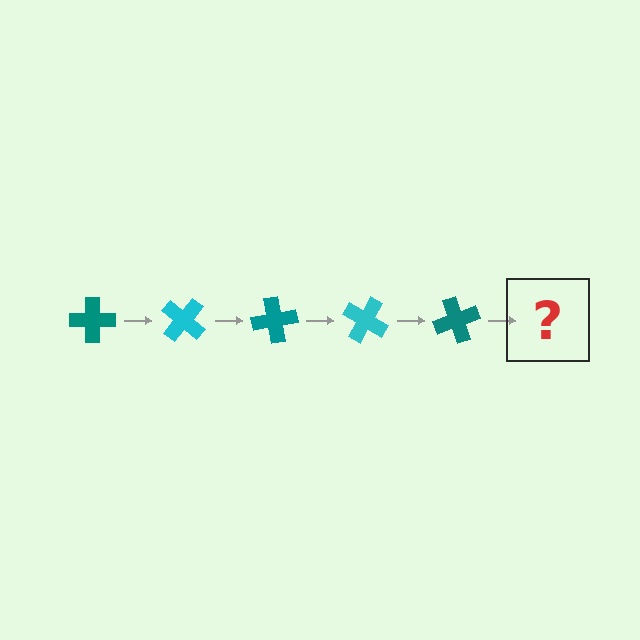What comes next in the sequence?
The next element should be a cyan cross, rotated 200 degrees from the start.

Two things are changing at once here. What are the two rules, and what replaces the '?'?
The two rules are that it rotates 40 degrees each step and the color cycles through teal and cyan. The '?' should be a cyan cross, rotated 200 degrees from the start.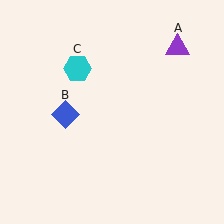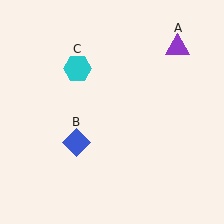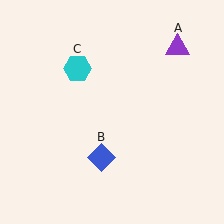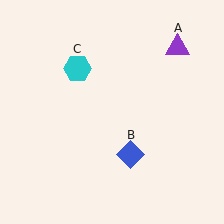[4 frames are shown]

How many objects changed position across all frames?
1 object changed position: blue diamond (object B).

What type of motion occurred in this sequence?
The blue diamond (object B) rotated counterclockwise around the center of the scene.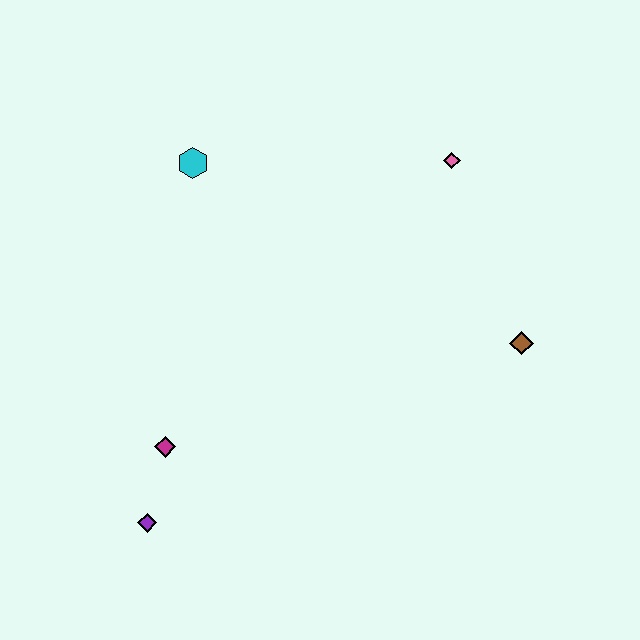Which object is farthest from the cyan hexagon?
The brown diamond is farthest from the cyan hexagon.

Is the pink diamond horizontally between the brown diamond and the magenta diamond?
Yes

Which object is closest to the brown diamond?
The pink diamond is closest to the brown diamond.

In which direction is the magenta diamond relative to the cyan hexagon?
The magenta diamond is below the cyan hexagon.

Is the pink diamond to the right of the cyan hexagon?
Yes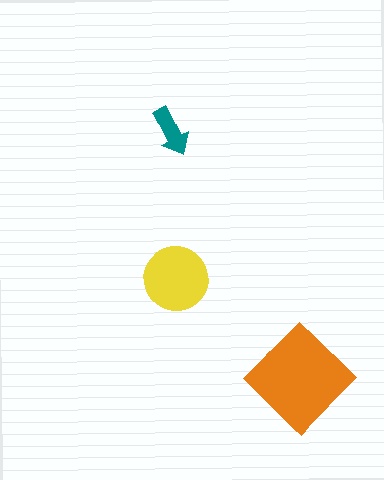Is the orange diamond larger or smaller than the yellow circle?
Larger.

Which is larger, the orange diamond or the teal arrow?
The orange diamond.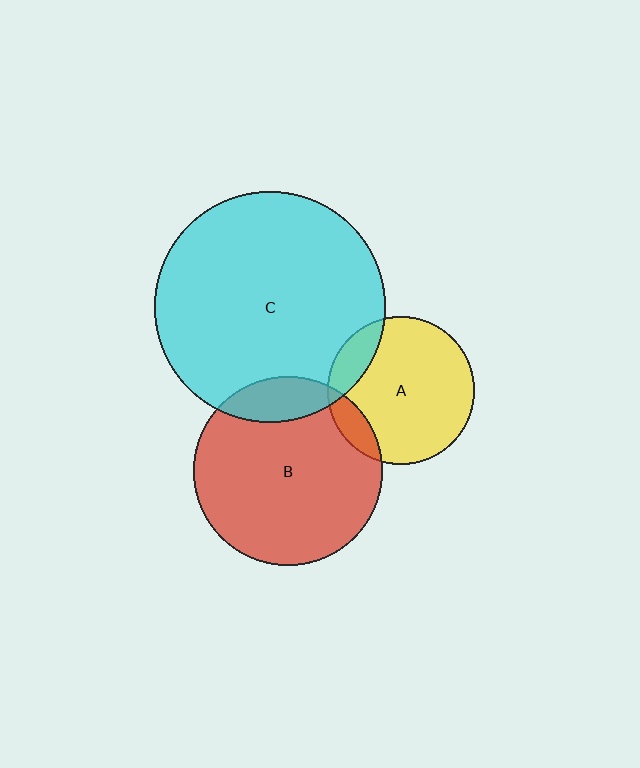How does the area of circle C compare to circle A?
Approximately 2.4 times.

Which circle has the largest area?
Circle C (cyan).